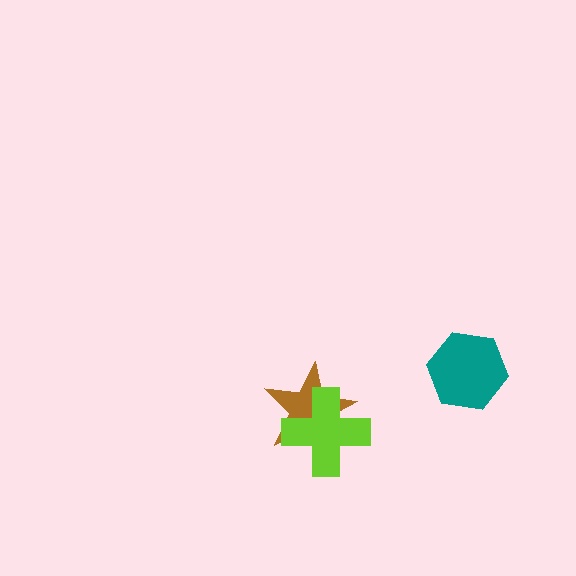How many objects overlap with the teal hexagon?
0 objects overlap with the teal hexagon.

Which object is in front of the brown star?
The lime cross is in front of the brown star.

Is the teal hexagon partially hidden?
No, no other shape covers it.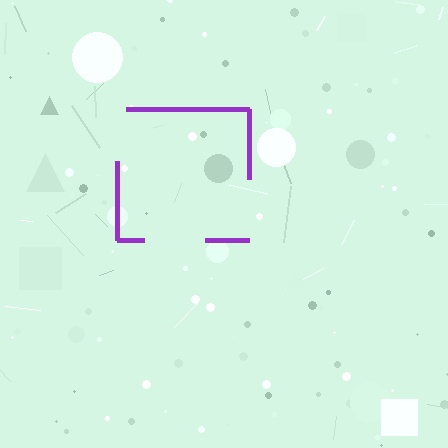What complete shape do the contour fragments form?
The contour fragments form a square.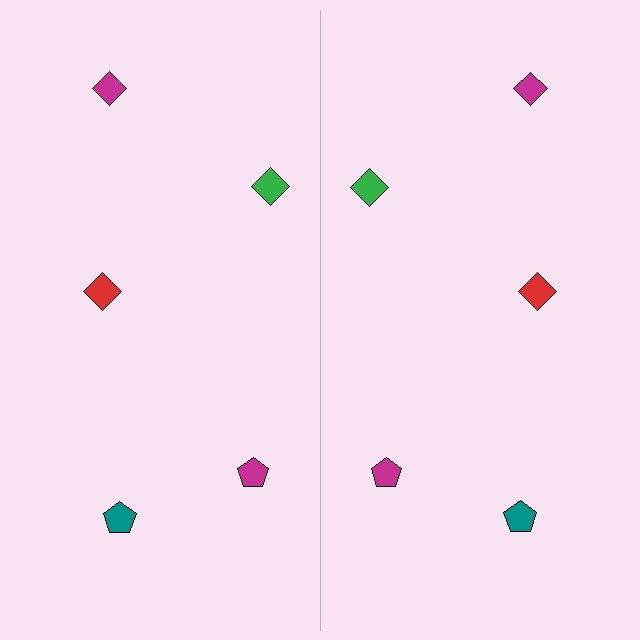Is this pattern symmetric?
Yes, this pattern has bilateral (reflection) symmetry.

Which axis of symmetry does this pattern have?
The pattern has a vertical axis of symmetry running through the center of the image.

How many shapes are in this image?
There are 10 shapes in this image.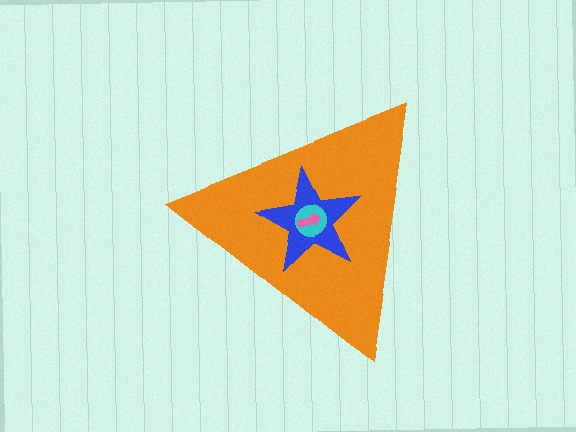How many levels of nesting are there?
4.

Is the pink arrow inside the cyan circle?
Yes.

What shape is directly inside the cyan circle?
The pink arrow.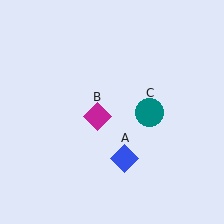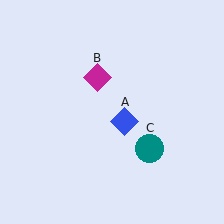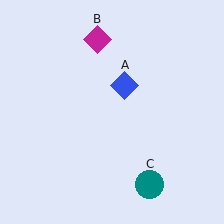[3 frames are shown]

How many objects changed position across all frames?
3 objects changed position: blue diamond (object A), magenta diamond (object B), teal circle (object C).